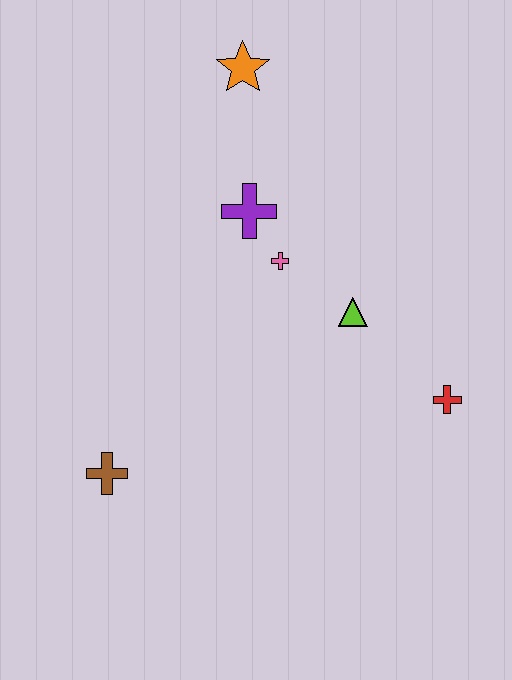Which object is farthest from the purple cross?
The brown cross is farthest from the purple cross.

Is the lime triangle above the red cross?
Yes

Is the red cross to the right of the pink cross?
Yes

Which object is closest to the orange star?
The purple cross is closest to the orange star.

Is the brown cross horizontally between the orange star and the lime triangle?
No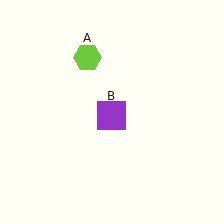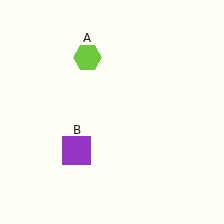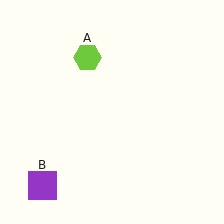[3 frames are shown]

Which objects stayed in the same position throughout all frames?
Lime hexagon (object A) remained stationary.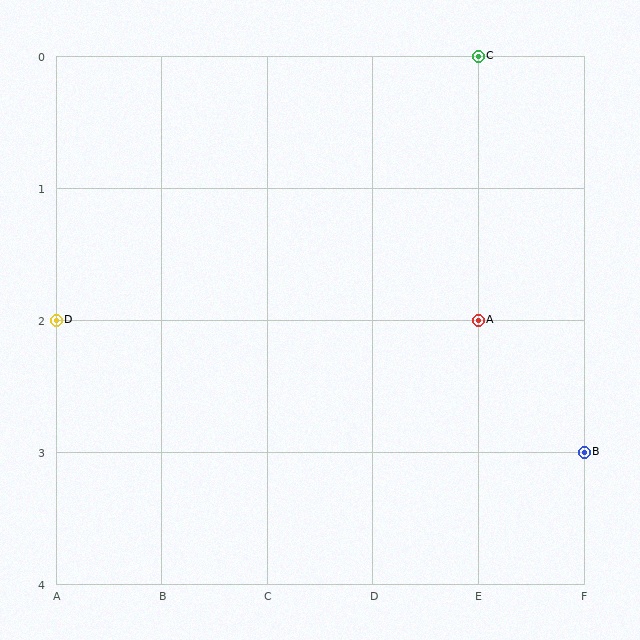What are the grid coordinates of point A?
Point A is at grid coordinates (E, 2).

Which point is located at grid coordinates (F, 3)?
Point B is at (F, 3).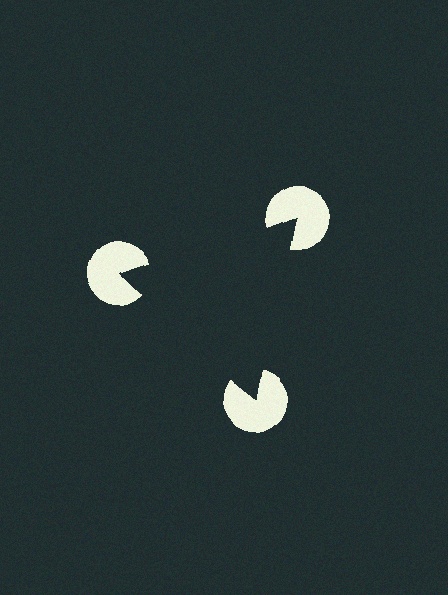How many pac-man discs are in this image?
There are 3 — one at each vertex of the illusory triangle.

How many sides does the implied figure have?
3 sides.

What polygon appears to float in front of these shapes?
An illusory triangle — its edges are inferred from the aligned wedge cuts in the pac-man discs, not physically drawn.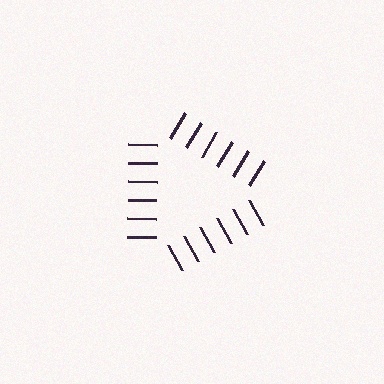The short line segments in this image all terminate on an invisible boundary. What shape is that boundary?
An illusory triangle — the line segments terminate on its edges but no continuous stroke is drawn.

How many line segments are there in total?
18 — 6 along each of the 3 edges.